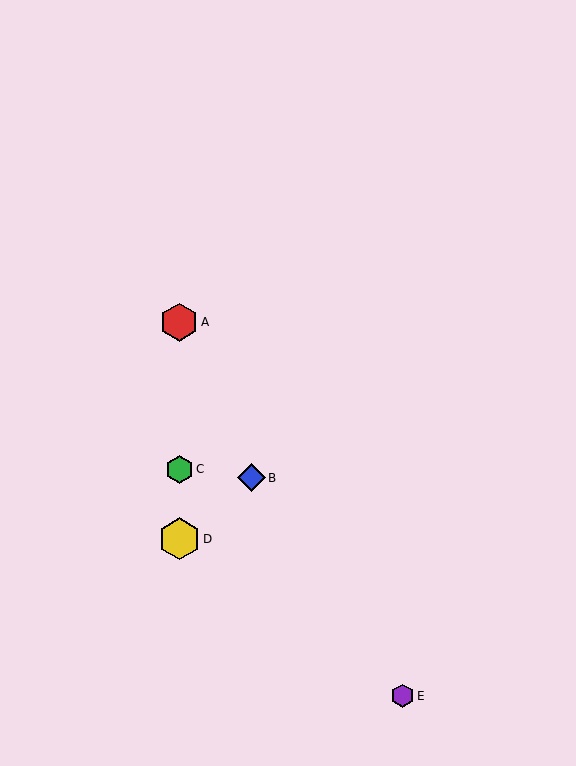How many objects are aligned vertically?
3 objects (A, C, D) are aligned vertically.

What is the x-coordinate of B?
Object B is at x≈251.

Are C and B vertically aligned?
No, C is at x≈179 and B is at x≈251.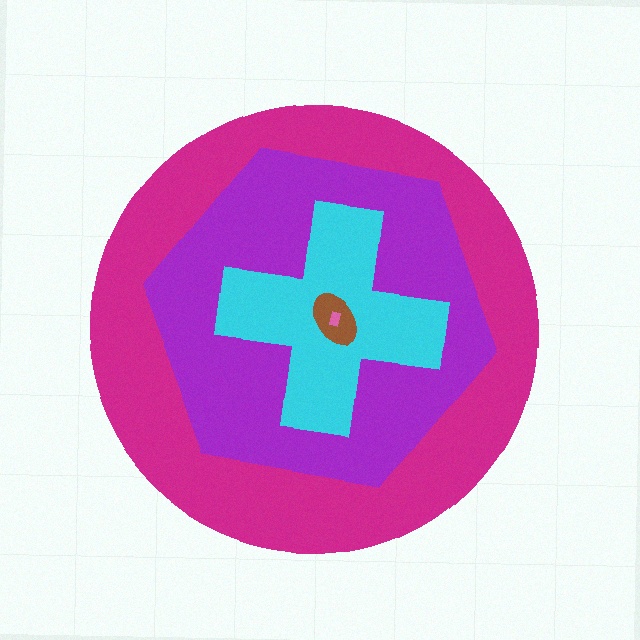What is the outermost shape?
The magenta circle.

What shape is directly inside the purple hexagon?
The cyan cross.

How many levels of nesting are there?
5.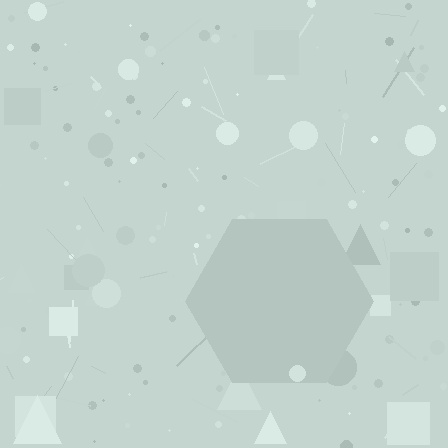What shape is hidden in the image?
A hexagon is hidden in the image.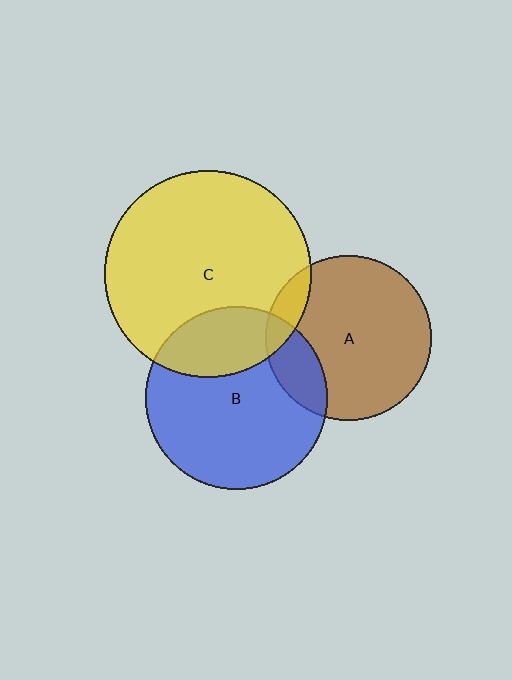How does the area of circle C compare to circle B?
Approximately 1.3 times.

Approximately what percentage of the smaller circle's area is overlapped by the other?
Approximately 25%.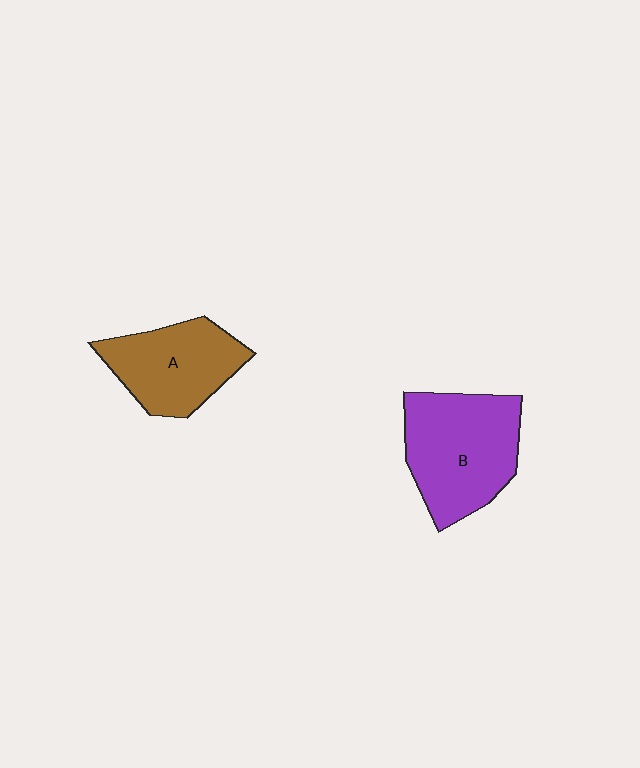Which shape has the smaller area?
Shape A (brown).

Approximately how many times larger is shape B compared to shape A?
Approximately 1.3 times.